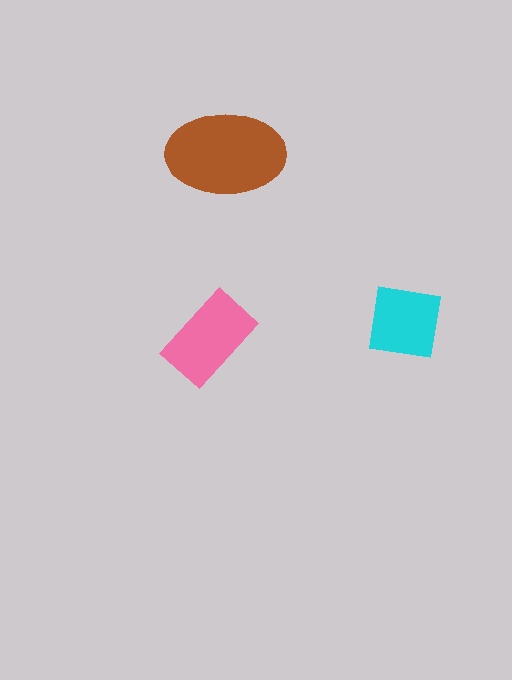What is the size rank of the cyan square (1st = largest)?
3rd.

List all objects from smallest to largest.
The cyan square, the pink rectangle, the brown ellipse.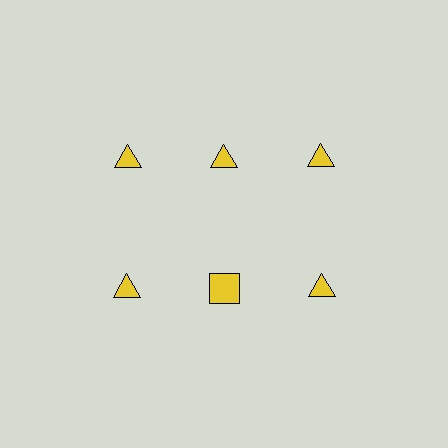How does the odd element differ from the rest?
It has a different shape: square instead of triangle.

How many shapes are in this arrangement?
There are 6 shapes arranged in a grid pattern.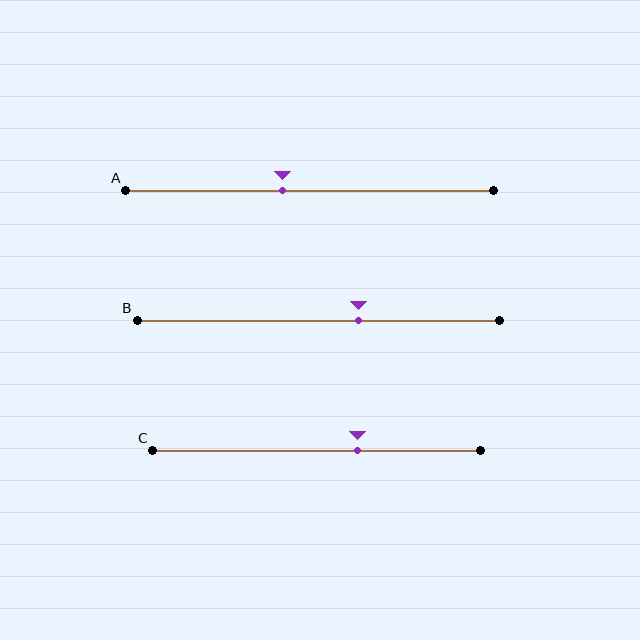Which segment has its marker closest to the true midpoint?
Segment A has its marker closest to the true midpoint.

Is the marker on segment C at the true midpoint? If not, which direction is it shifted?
No, the marker on segment C is shifted to the right by about 13% of the segment length.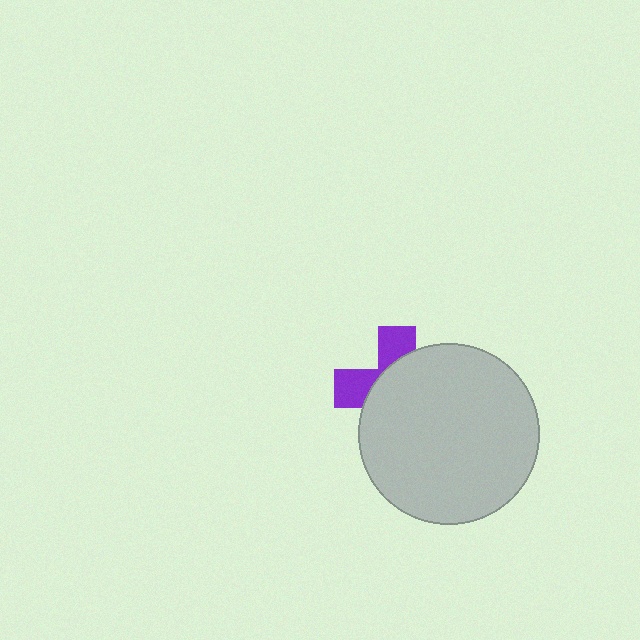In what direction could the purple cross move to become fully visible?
The purple cross could move toward the upper-left. That would shift it out from behind the light gray circle entirely.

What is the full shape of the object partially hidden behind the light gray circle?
The partially hidden object is a purple cross.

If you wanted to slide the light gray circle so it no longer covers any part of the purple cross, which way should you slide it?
Slide it toward the lower-right — that is the most direct way to separate the two shapes.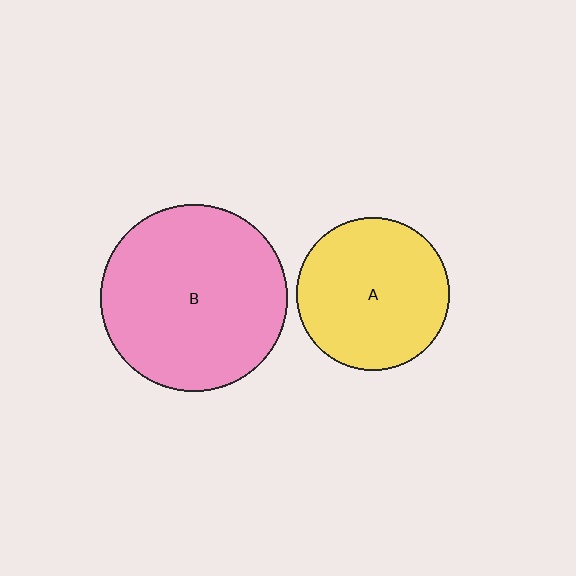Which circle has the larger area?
Circle B (pink).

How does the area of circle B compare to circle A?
Approximately 1.5 times.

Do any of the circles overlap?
No, none of the circles overlap.